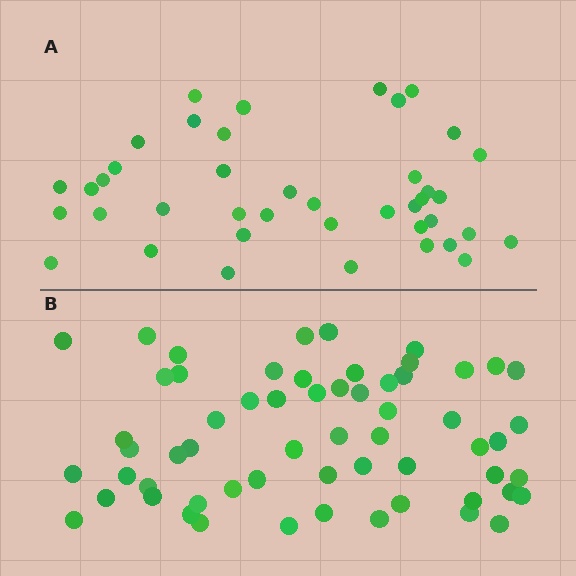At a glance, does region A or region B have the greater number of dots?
Region B (the bottom region) has more dots.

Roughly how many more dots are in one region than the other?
Region B has approximately 20 more dots than region A.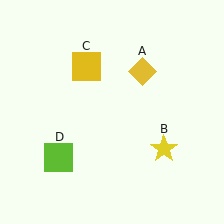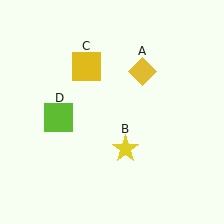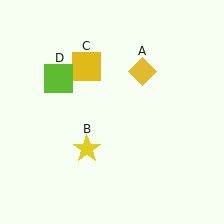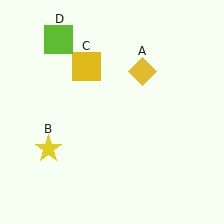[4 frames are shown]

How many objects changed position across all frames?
2 objects changed position: yellow star (object B), lime square (object D).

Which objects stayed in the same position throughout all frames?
Yellow diamond (object A) and yellow square (object C) remained stationary.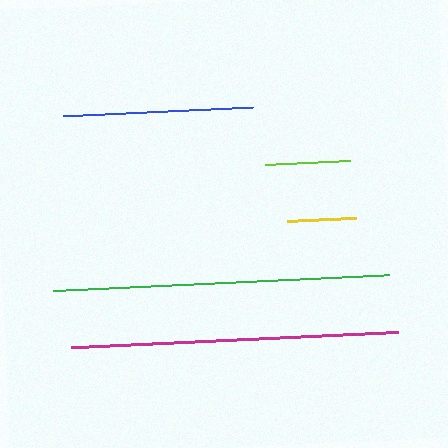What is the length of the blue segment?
The blue segment is approximately 190 pixels long.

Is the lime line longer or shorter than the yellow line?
The lime line is longer than the yellow line.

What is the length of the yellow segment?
The yellow segment is approximately 68 pixels long.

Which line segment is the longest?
The green line is the longest at approximately 336 pixels.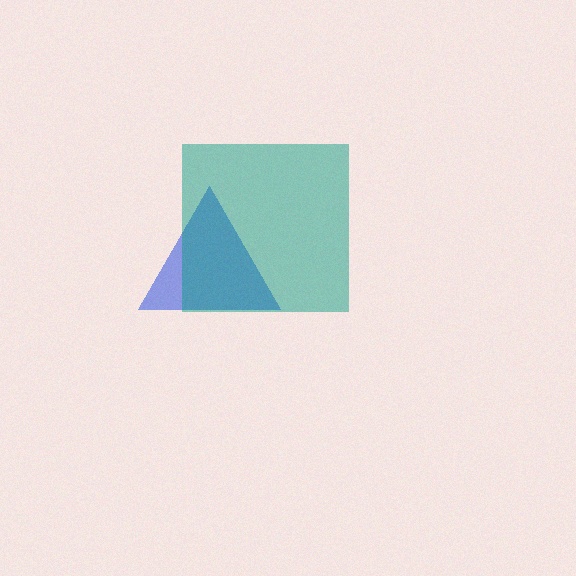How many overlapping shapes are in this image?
There are 2 overlapping shapes in the image.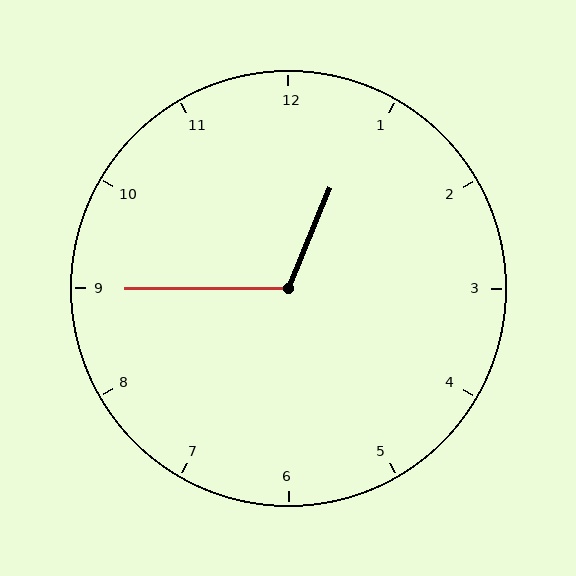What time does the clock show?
12:45.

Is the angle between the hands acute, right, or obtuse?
It is obtuse.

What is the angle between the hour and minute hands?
Approximately 112 degrees.